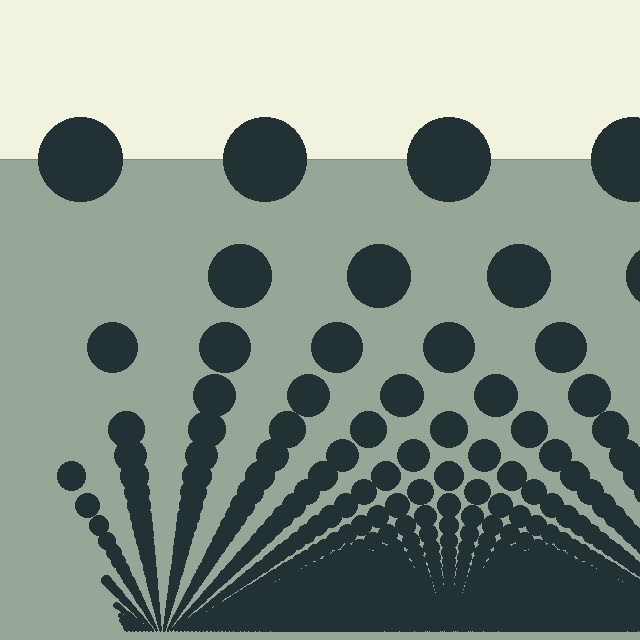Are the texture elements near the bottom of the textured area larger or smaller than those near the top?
Smaller. The gradient is inverted — elements near the bottom are smaller and denser.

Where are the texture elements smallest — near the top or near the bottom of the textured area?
Near the bottom.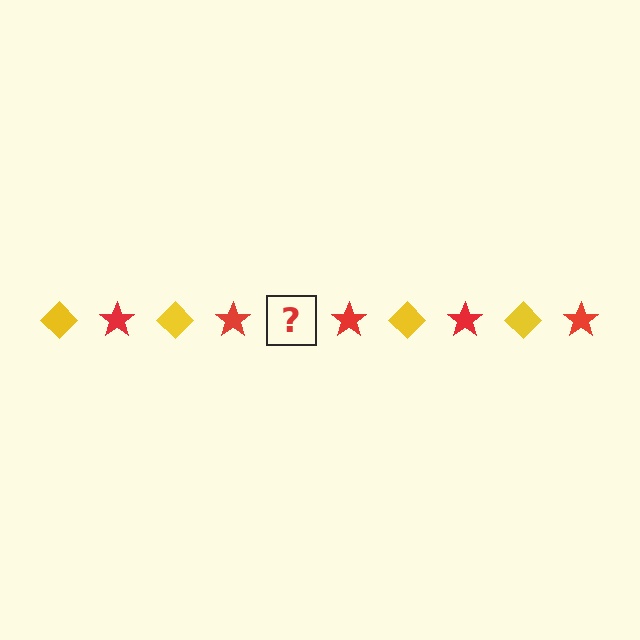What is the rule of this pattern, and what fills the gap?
The rule is that the pattern alternates between yellow diamond and red star. The gap should be filled with a yellow diamond.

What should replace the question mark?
The question mark should be replaced with a yellow diamond.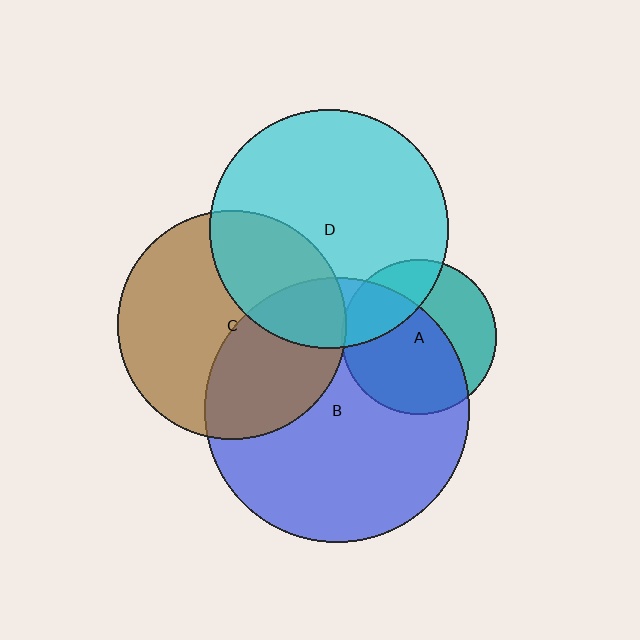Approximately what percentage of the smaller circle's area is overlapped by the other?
Approximately 5%.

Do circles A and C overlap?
Yes.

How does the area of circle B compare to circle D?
Approximately 1.2 times.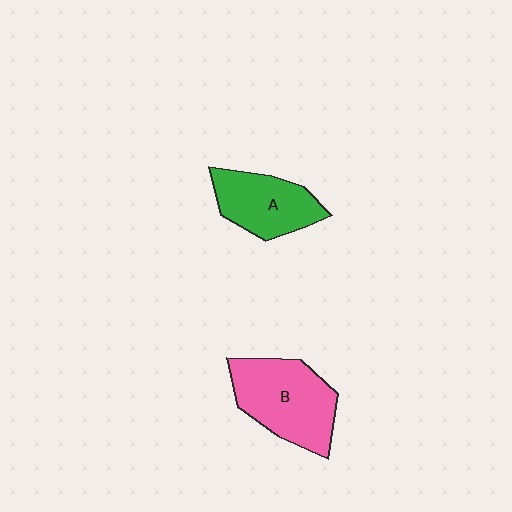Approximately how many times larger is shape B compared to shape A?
Approximately 1.3 times.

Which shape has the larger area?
Shape B (pink).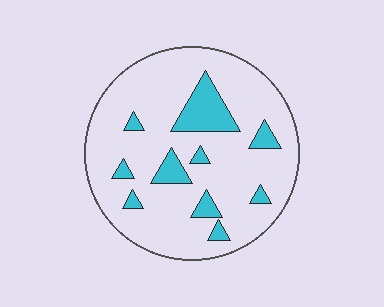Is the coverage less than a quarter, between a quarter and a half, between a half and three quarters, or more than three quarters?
Less than a quarter.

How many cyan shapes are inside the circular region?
10.